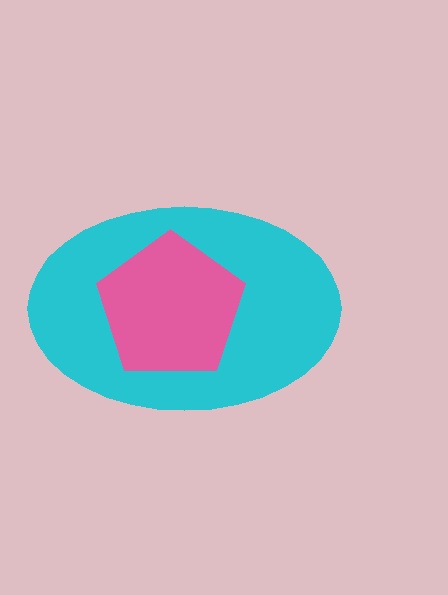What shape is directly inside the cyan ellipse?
The pink pentagon.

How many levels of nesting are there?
2.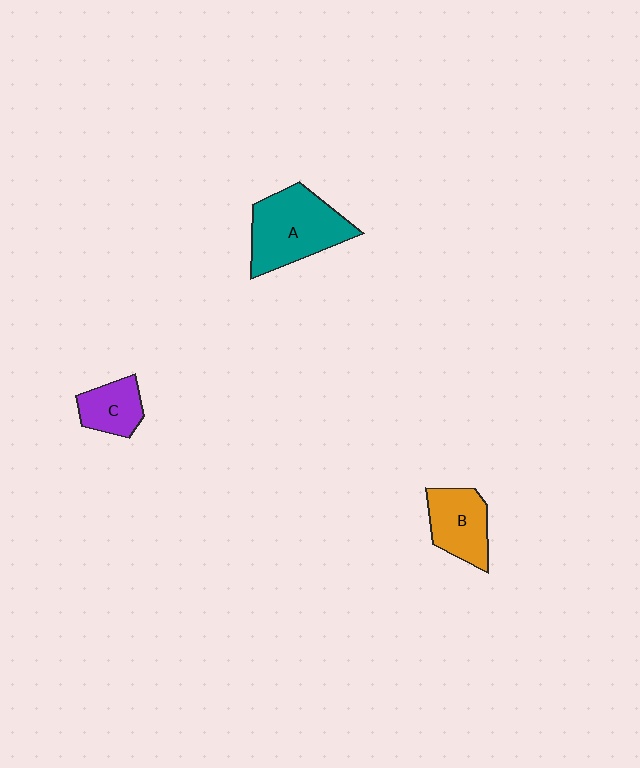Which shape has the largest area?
Shape A (teal).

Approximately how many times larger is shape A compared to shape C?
Approximately 2.1 times.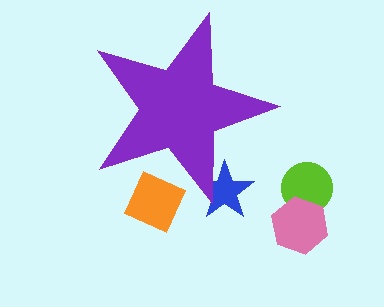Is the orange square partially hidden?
Yes, the orange square is partially hidden behind the purple star.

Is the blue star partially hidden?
Yes, the blue star is partially hidden behind the purple star.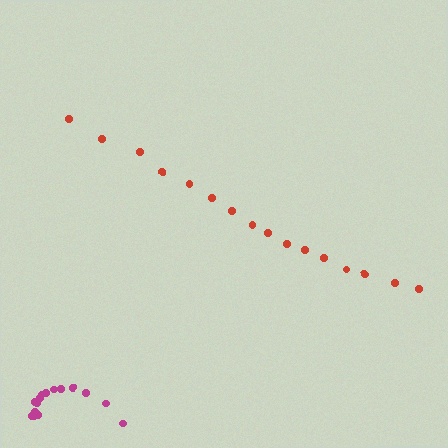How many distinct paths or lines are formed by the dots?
There are 2 distinct paths.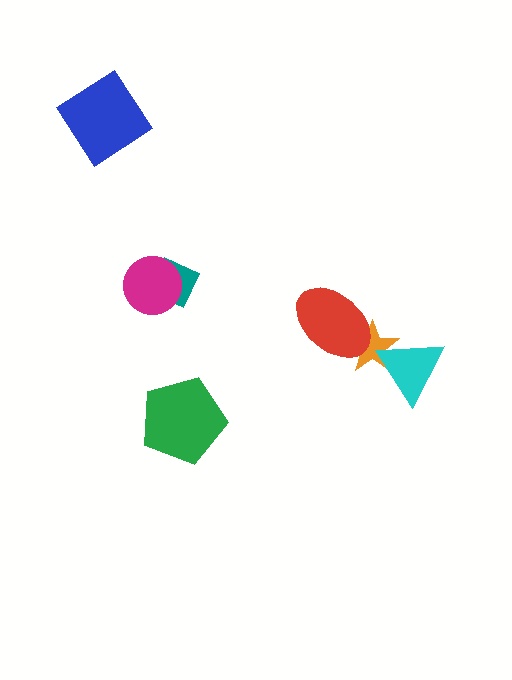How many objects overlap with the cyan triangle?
1 object overlaps with the cyan triangle.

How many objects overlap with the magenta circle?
1 object overlaps with the magenta circle.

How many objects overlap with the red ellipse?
1 object overlaps with the red ellipse.